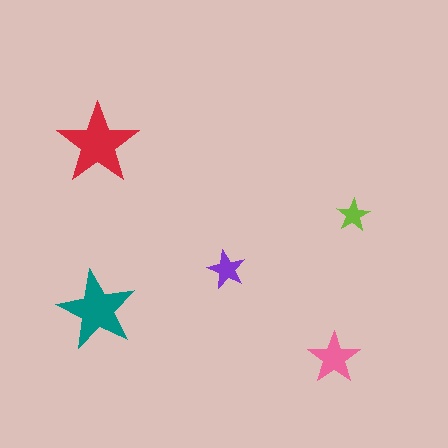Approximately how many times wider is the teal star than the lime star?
About 2.5 times wider.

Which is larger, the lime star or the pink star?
The pink one.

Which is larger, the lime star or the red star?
The red one.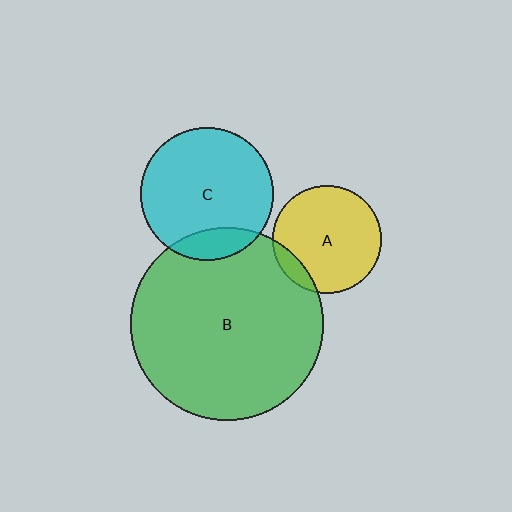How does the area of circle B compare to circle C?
Approximately 2.1 times.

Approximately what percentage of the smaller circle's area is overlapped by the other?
Approximately 15%.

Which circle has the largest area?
Circle B (green).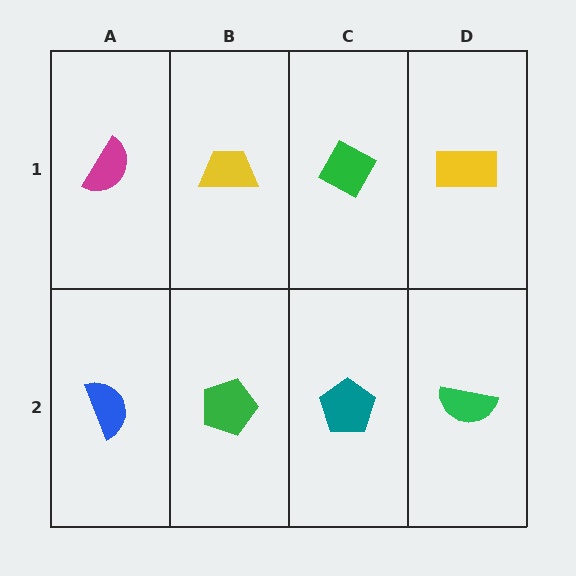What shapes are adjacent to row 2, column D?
A yellow rectangle (row 1, column D), a teal pentagon (row 2, column C).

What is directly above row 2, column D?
A yellow rectangle.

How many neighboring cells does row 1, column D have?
2.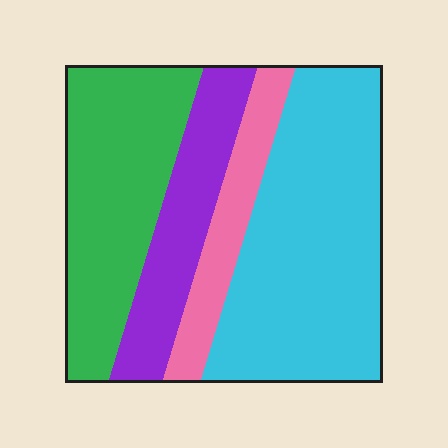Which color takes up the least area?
Pink, at roughly 10%.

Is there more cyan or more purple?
Cyan.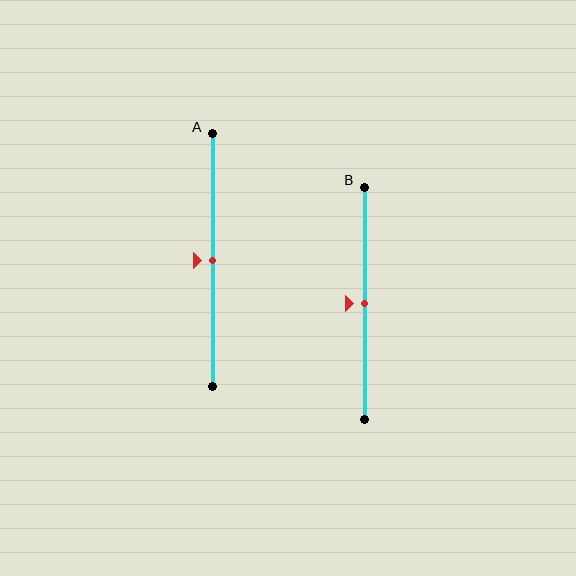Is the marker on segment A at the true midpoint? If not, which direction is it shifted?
Yes, the marker on segment A is at the true midpoint.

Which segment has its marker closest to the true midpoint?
Segment A has its marker closest to the true midpoint.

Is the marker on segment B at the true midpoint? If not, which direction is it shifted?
Yes, the marker on segment B is at the true midpoint.